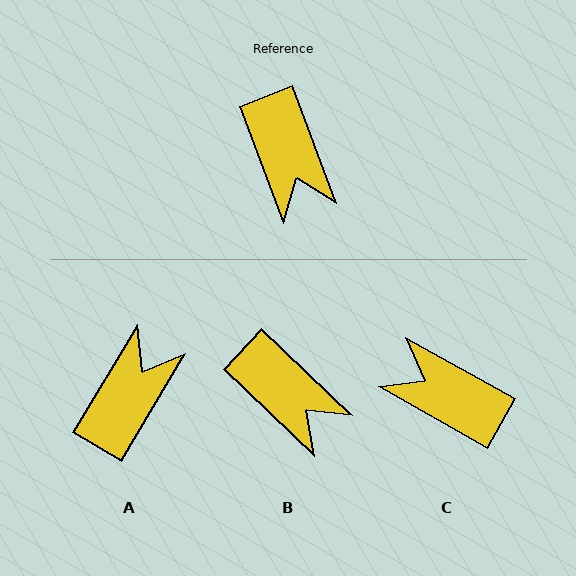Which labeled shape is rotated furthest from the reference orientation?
C, about 140 degrees away.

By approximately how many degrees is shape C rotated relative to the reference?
Approximately 140 degrees clockwise.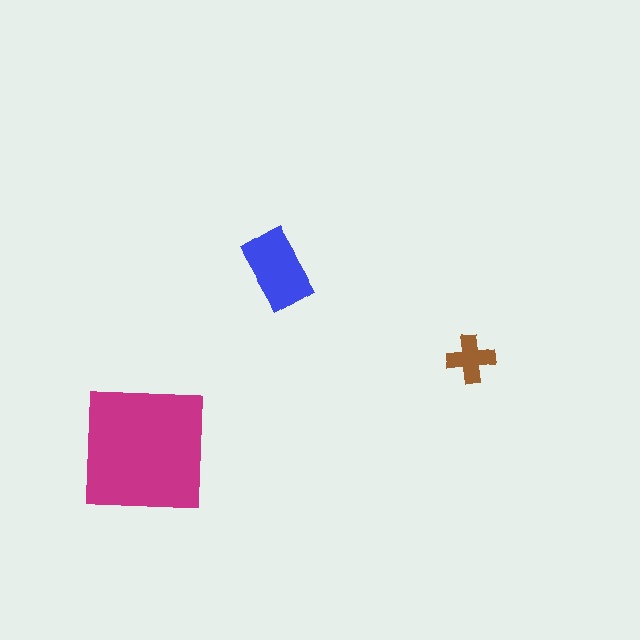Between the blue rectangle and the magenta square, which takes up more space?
The magenta square.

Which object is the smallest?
The brown cross.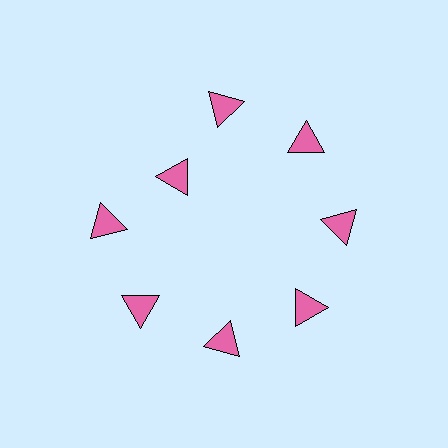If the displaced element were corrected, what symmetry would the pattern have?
It would have 8-fold rotational symmetry — the pattern would map onto itself every 45 degrees.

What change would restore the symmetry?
The symmetry would be restored by moving it outward, back onto the ring so that all 8 triangles sit at equal angles and equal distance from the center.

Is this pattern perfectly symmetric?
No. The 8 pink triangles are arranged in a ring, but one element near the 10 o'clock position is pulled inward toward the center, breaking the 8-fold rotational symmetry.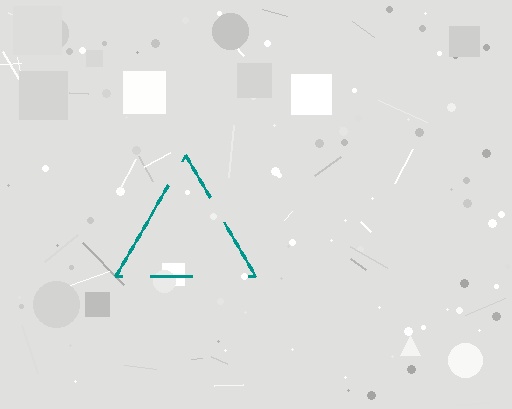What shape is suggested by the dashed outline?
The dashed outline suggests a triangle.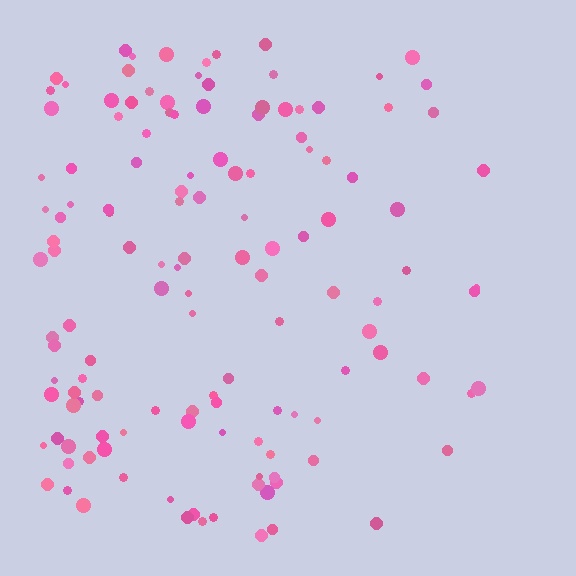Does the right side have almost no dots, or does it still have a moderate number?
Still a moderate number, just noticeably fewer than the left.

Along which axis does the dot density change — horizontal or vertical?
Horizontal.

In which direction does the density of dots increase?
From right to left, with the left side densest.